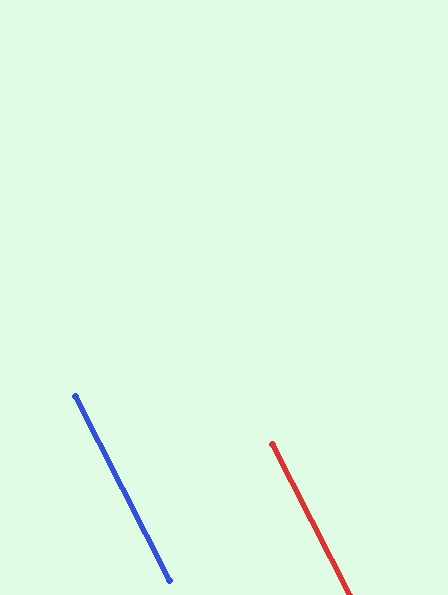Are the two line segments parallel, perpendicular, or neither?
Parallel — their directions differ by only 0.2°.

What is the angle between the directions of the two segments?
Approximately 0 degrees.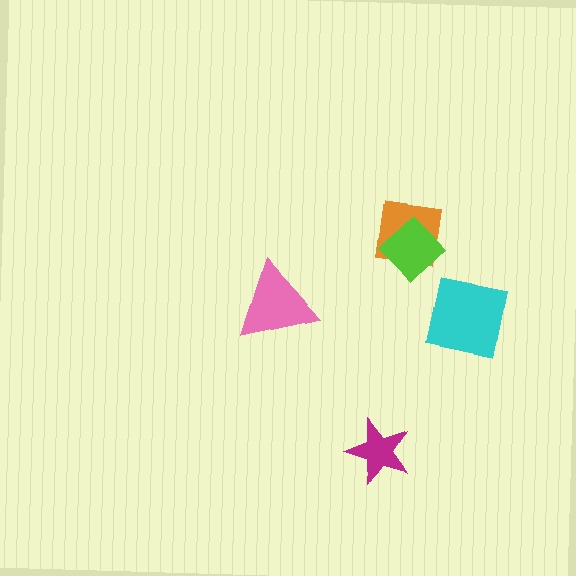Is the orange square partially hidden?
Yes, it is partially covered by another shape.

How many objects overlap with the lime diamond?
1 object overlaps with the lime diamond.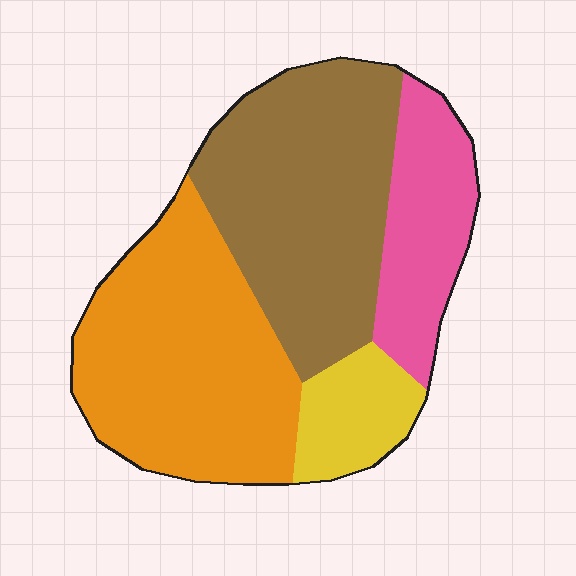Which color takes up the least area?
Yellow, at roughly 10%.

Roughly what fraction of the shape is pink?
Pink covers about 15% of the shape.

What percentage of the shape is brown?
Brown takes up about three eighths (3/8) of the shape.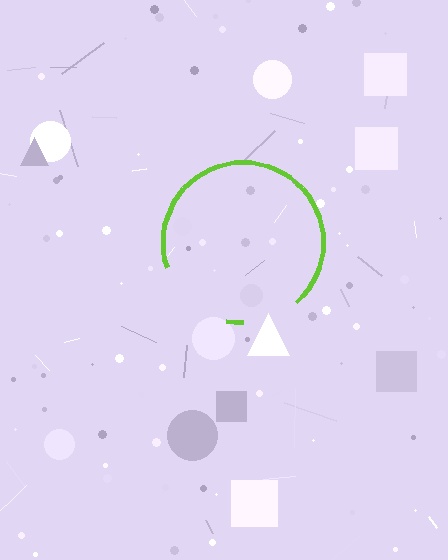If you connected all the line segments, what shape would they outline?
They would outline a circle.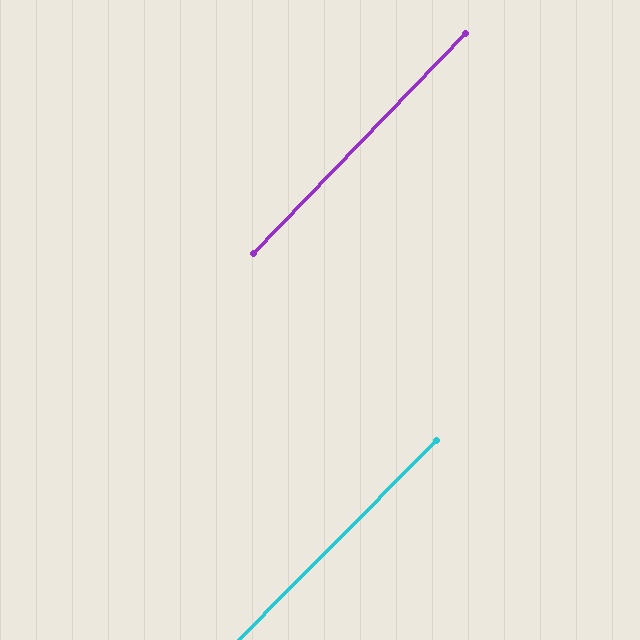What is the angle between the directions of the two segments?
Approximately 1 degree.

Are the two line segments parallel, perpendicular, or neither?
Parallel — their directions differ by only 0.7°.